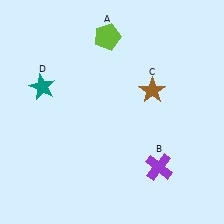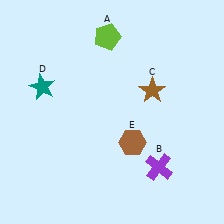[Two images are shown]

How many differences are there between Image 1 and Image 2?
There is 1 difference between the two images.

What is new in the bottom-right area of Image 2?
A brown hexagon (E) was added in the bottom-right area of Image 2.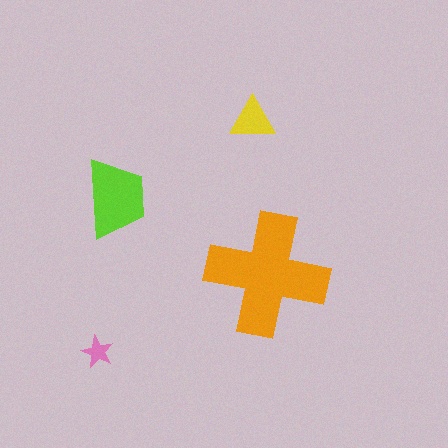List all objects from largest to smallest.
The orange cross, the lime trapezoid, the yellow triangle, the pink star.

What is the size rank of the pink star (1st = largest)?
4th.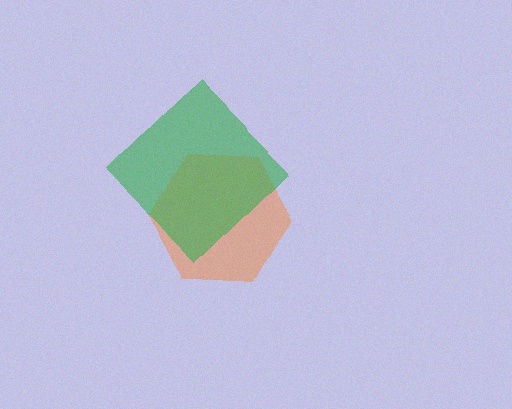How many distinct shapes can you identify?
There are 2 distinct shapes: an orange hexagon, a green diamond.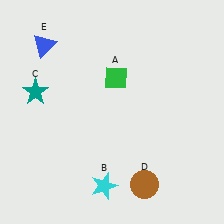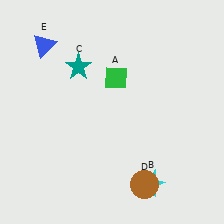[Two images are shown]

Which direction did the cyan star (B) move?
The cyan star (B) moved right.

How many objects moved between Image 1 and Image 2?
2 objects moved between the two images.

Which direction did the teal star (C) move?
The teal star (C) moved right.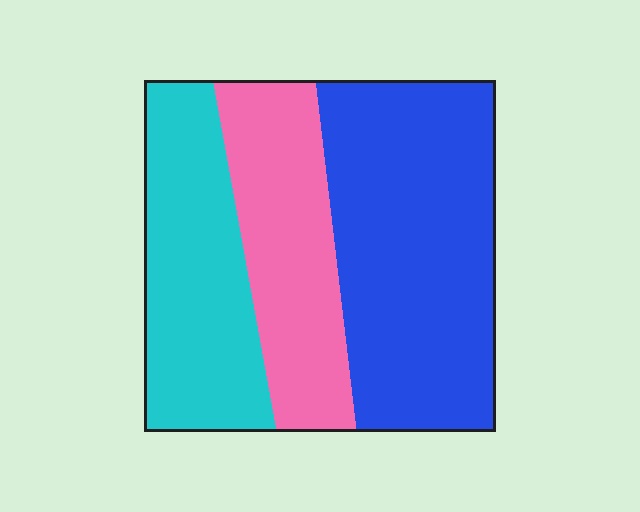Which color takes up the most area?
Blue, at roughly 45%.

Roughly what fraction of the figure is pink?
Pink takes up between a quarter and a half of the figure.